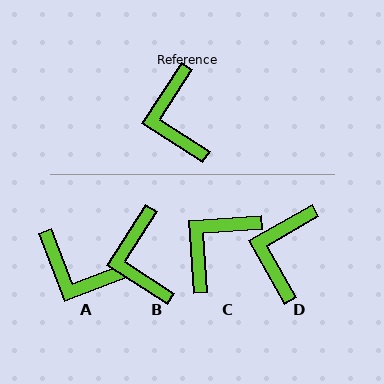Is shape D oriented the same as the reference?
No, it is off by about 27 degrees.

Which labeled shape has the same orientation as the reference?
B.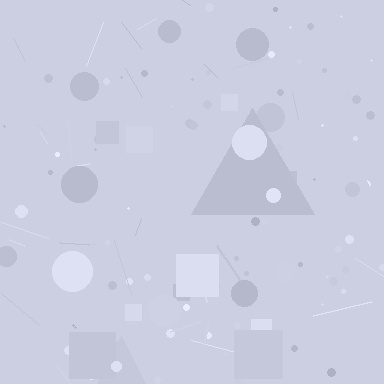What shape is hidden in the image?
A triangle is hidden in the image.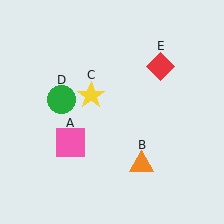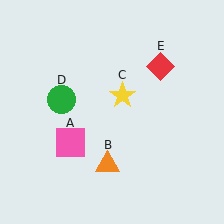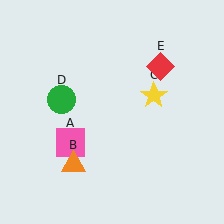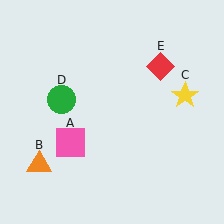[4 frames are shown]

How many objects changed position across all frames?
2 objects changed position: orange triangle (object B), yellow star (object C).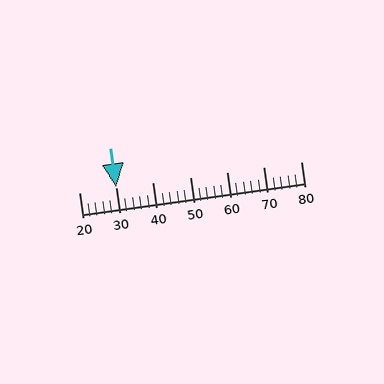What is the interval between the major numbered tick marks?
The major tick marks are spaced 10 units apart.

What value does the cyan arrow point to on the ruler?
The cyan arrow points to approximately 30.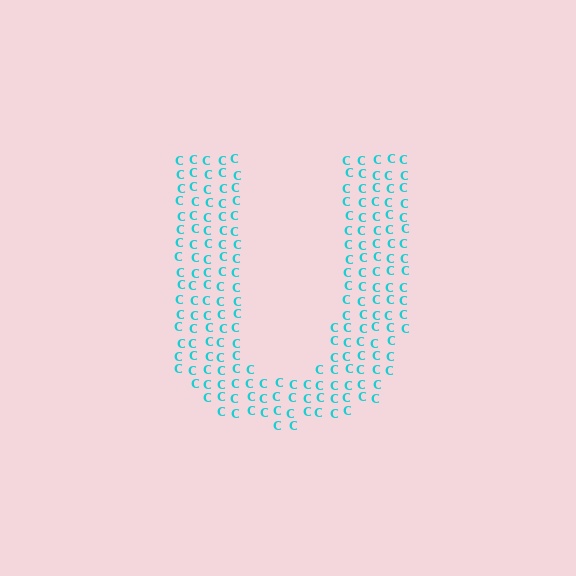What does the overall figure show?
The overall figure shows the letter U.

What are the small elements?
The small elements are letter C's.